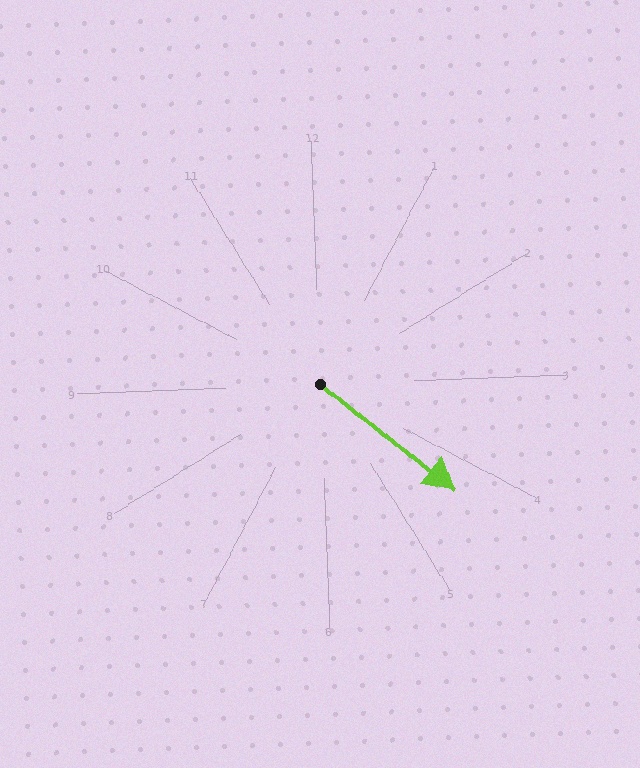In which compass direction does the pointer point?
Southeast.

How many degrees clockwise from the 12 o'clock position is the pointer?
Approximately 130 degrees.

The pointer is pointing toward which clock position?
Roughly 4 o'clock.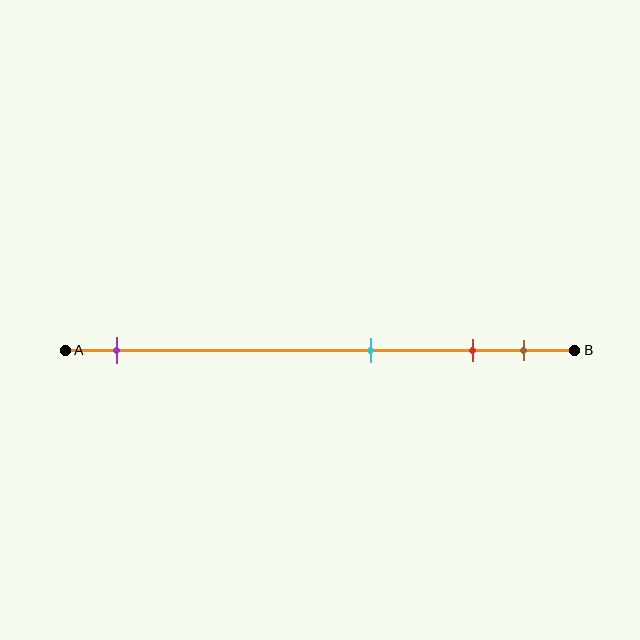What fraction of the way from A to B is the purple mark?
The purple mark is approximately 10% (0.1) of the way from A to B.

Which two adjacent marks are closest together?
The red and brown marks are the closest adjacent pair.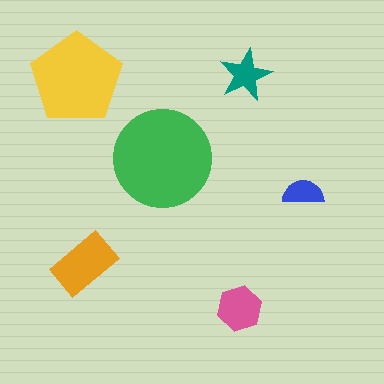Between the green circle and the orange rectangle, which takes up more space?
The green circle.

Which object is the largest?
The green circle.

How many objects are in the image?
There are 6 objects in the image.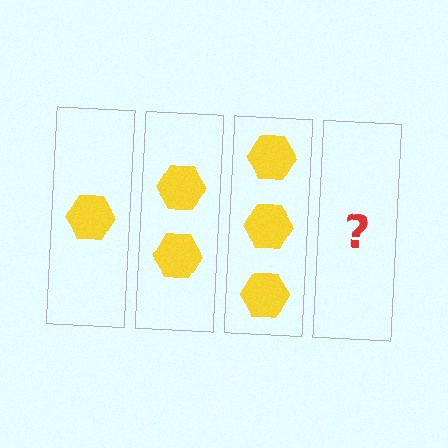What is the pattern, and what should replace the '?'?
The pattern is that each step adds one more hexagon. The '?' should be 4 hexagons.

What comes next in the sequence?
The next element should be 4 hexagons.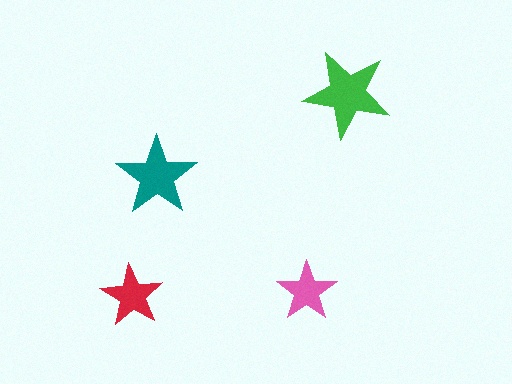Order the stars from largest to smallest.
the green one, the teal one, the red one, the pink one.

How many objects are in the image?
There are 4 objects in the image.